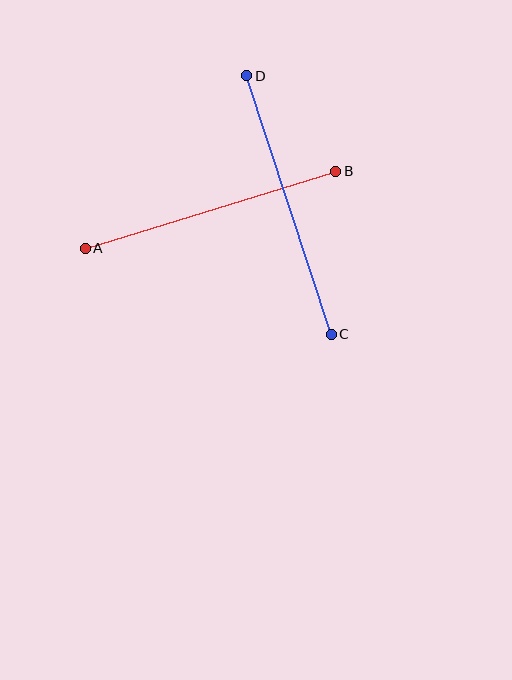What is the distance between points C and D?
The distance is approximately 272 pixels.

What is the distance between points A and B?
The distance is approximately 262 pixels.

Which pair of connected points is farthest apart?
Points C and D are farthest apart.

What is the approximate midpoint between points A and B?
The midpoint is at approximately (211, 210) pixels.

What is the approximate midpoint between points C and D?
The midpoint is at approximately (289, 205) pixels.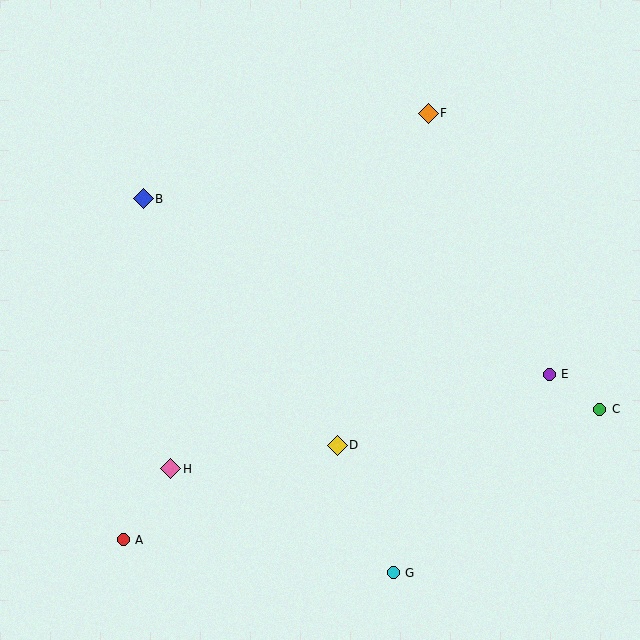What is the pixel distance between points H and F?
The distance between H and F is 439 pixels.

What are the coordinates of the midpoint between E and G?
The midpoint between E and G is at (471, 474).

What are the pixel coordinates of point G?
Point G is at (393, 573).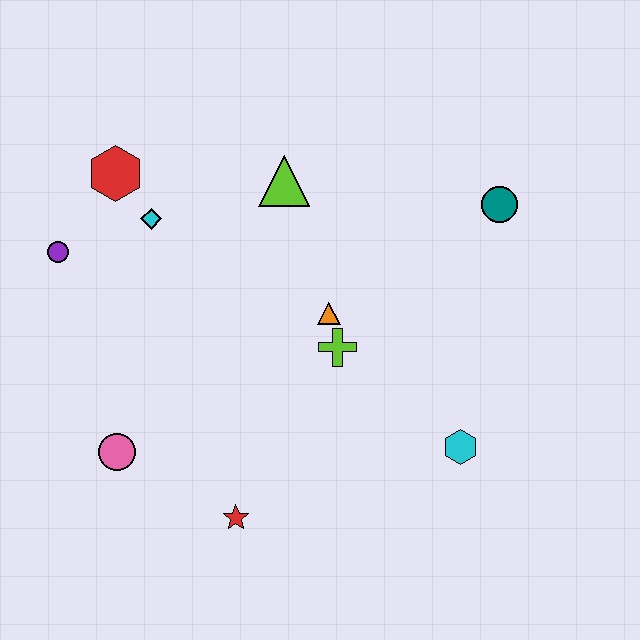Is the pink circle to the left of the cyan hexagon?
Yes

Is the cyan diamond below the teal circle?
Yes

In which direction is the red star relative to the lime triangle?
The red star is below the lime triangle.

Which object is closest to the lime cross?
The orange triangle is closest to the lime cross.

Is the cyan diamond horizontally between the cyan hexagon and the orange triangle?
No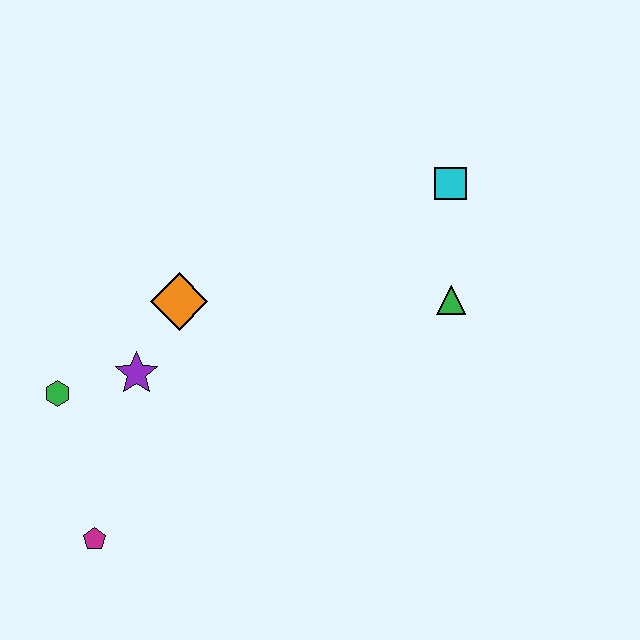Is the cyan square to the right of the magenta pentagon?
Yes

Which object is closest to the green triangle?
The cyan square is closest to the green triangle.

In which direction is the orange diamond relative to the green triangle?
The orange diamond is to the left of the green triangle.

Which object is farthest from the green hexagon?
The cyan square is farthest from the green hexagon.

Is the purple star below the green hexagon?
No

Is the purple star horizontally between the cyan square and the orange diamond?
No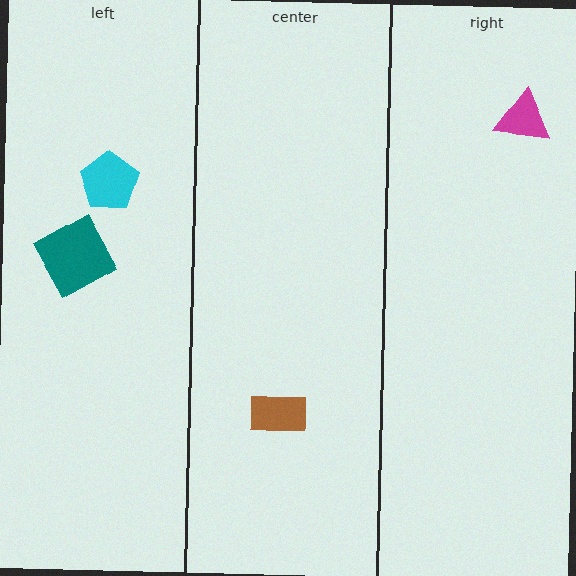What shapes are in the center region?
The brown rectangle.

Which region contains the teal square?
The left region.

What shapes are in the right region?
The magenta triangle.